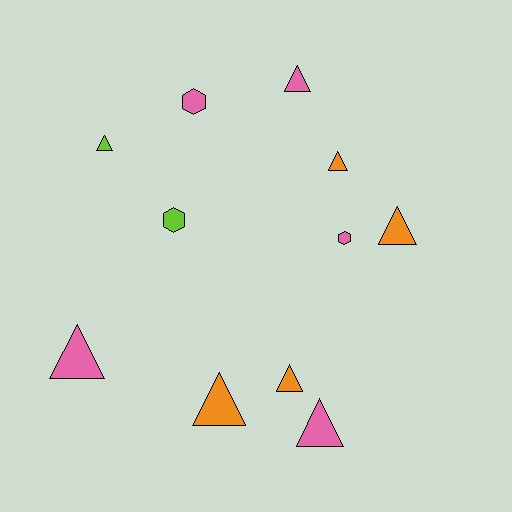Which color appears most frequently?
Pink, with 5 objects.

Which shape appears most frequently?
Triangle, with 8 objects.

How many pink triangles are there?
There are 3 pink triangles.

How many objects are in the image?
There are 11 objects.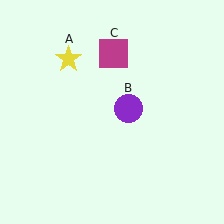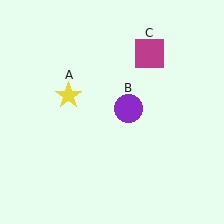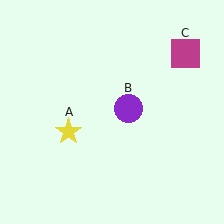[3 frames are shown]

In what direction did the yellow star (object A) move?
The yellow star (object A) moved down.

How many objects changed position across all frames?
2 objects changed position: yellow star (object A), magenta square (object C).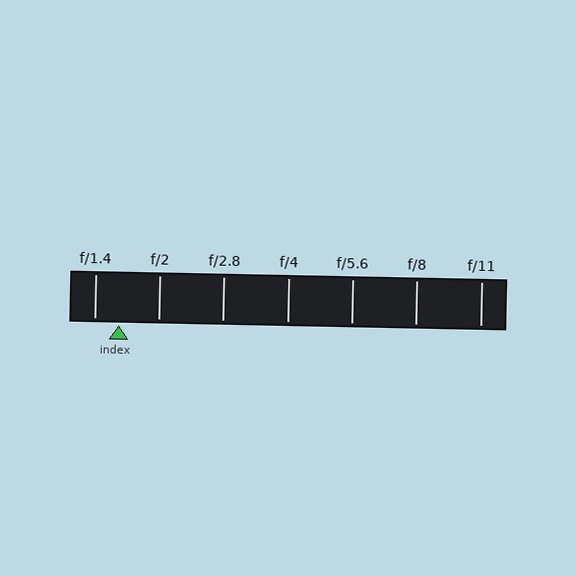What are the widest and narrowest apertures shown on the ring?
The widest aperture shown is f/1.4 and the narrowest is f/11.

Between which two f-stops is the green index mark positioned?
The index mark is between f/1.4 and f/2.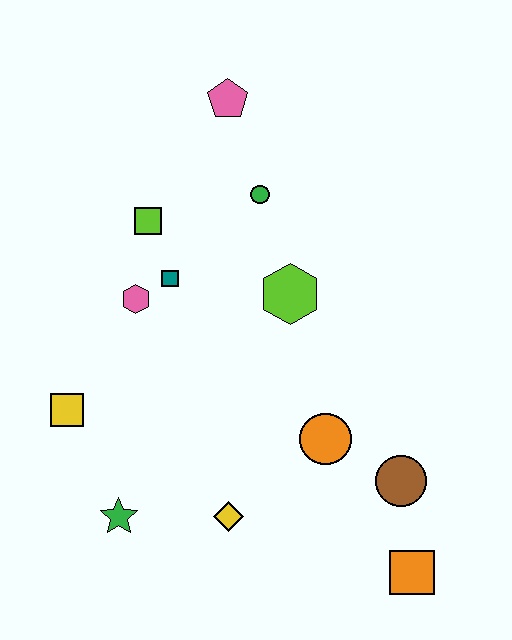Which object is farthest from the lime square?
The orange square is farthest from the lime square.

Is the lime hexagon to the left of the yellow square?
No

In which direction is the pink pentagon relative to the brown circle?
The pink pentagon is above the brown circle.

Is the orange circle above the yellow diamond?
Yes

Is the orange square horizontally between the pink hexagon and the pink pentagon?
No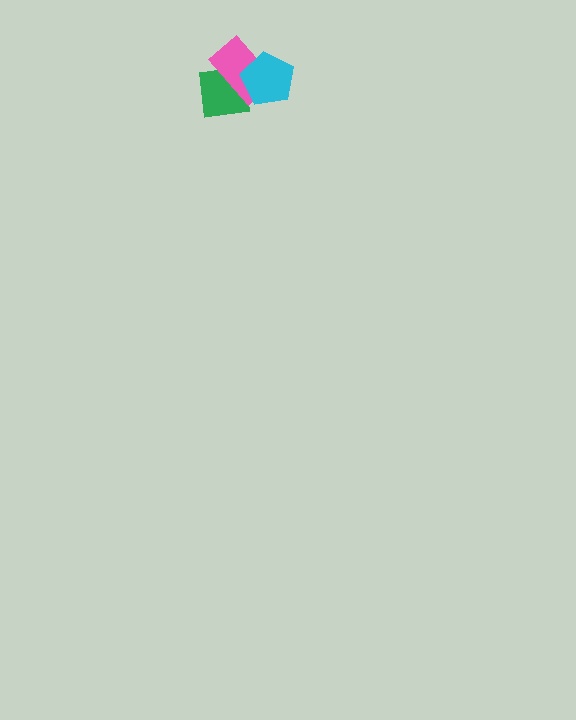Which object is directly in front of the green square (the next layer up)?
The pink rectangle is directly in front of the green square.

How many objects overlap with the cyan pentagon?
2 objects overlap with the cyan pentagon.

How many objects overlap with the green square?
2 objects overlap with the green square.